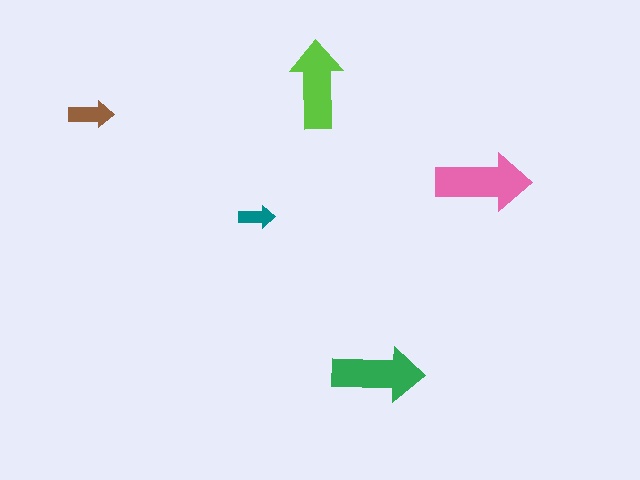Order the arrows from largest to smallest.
the pink one, the green one, the lime one, the brown one, the teal one.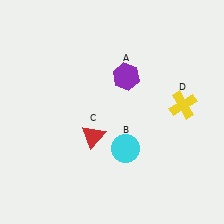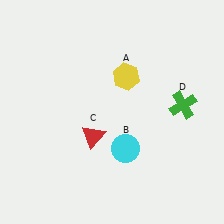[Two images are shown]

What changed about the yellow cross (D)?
In Image 1, D is yellow. In Image 2, it changed to green.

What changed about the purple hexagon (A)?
In Image 1, A is purple. In Image 2, it changed to yellow.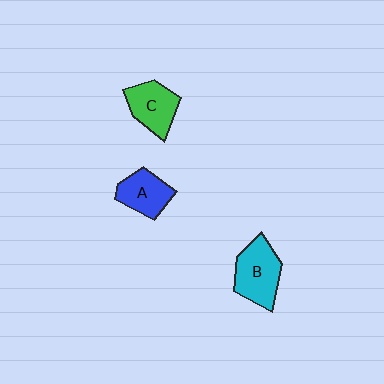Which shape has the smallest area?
Shape A (blue).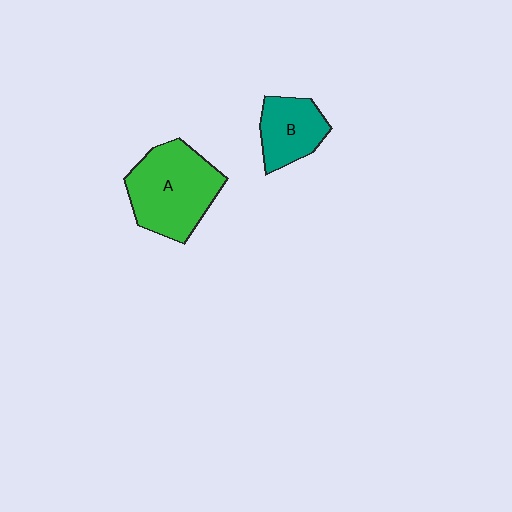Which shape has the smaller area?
Shape B (teal).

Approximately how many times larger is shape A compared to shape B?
Approximately 1.7 times.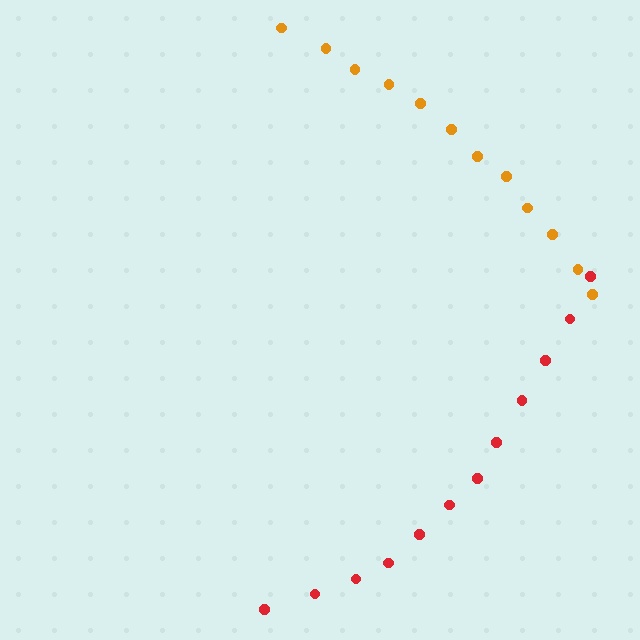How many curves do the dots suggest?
There are 2 distinct paths.